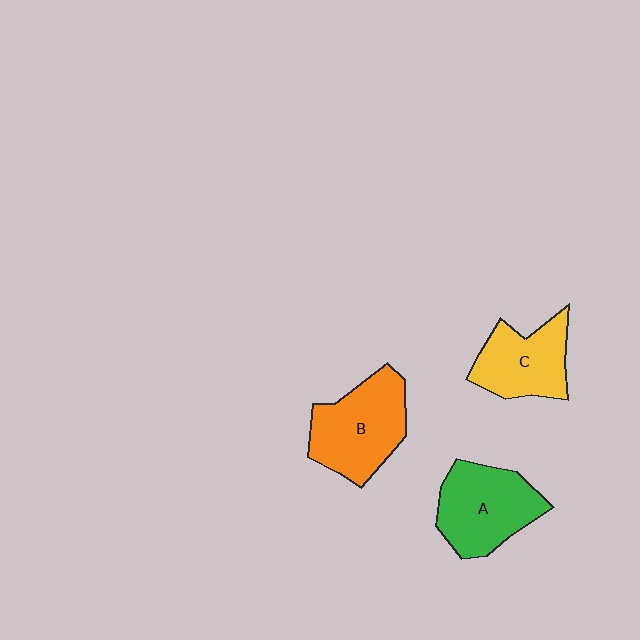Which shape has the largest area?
Shape B (orange).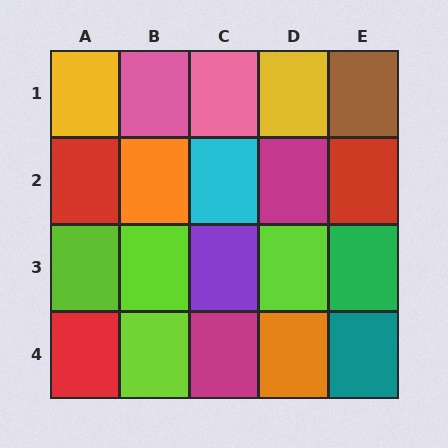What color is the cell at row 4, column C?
Magenta.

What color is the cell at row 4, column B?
Lime.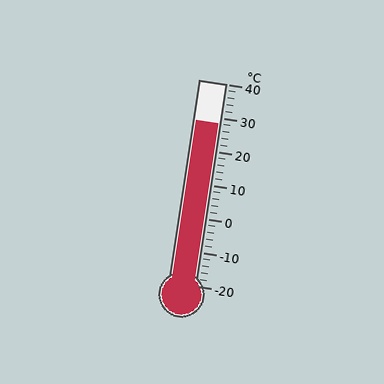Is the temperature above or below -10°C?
The temperature is above -10°C.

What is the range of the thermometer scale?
The thermometer scale ranges from -20°C to 40°C.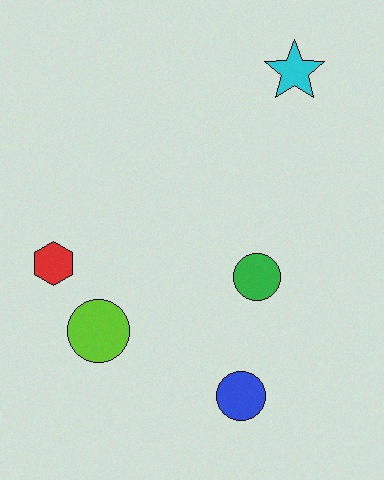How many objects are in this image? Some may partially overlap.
There are 5 objects.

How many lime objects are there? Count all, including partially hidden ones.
There is 1 lime object.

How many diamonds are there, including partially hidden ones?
There are no diamonds.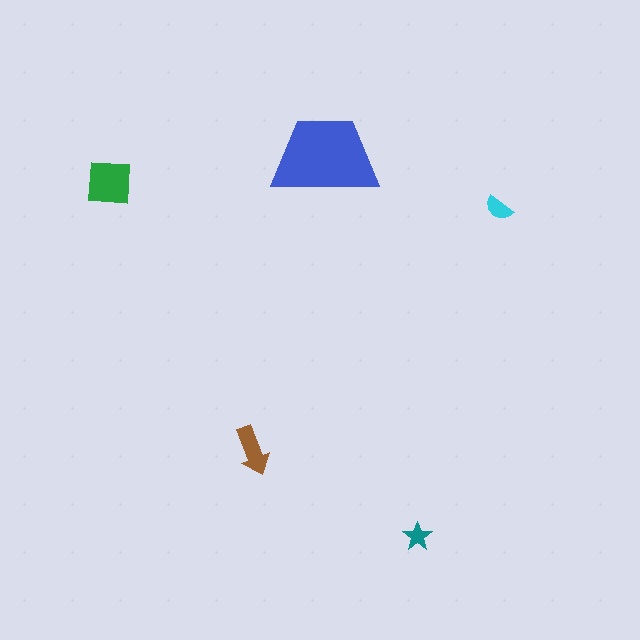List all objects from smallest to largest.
The teal star, the cyan semicircle, the brown arrow, the green square, the blue trapezoid.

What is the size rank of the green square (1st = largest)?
2nd.